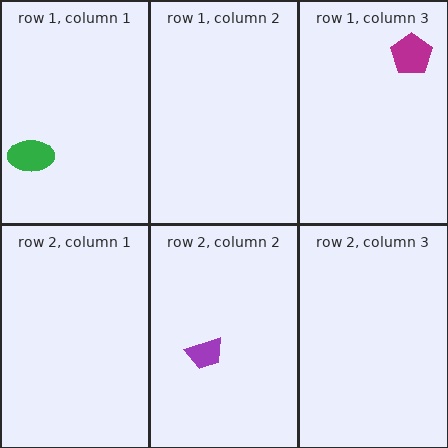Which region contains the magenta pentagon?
The row 1, column 3 region.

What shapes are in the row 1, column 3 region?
The magenta pentagon.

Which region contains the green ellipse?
The row 1, column 1 region.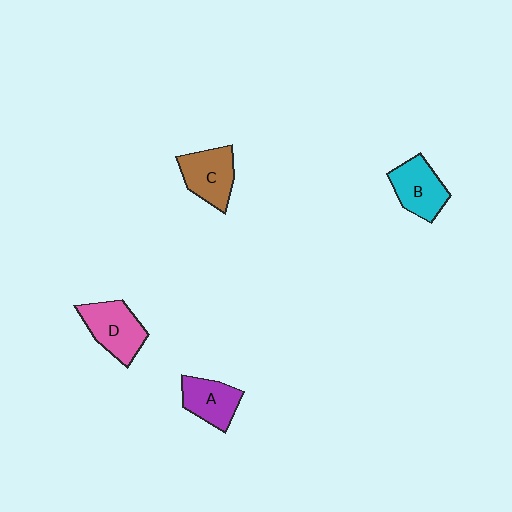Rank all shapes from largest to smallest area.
From largest to smallest: D (pink), C (brown), B (cyan), A (purple).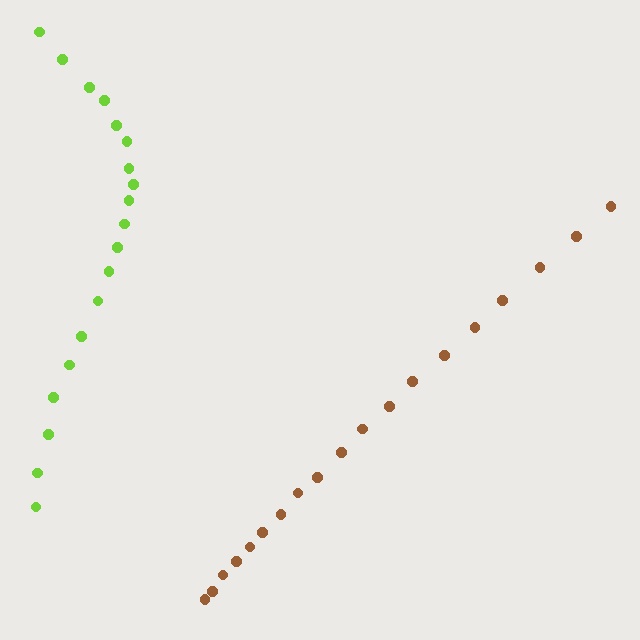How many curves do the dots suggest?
There are 2 distinct paths.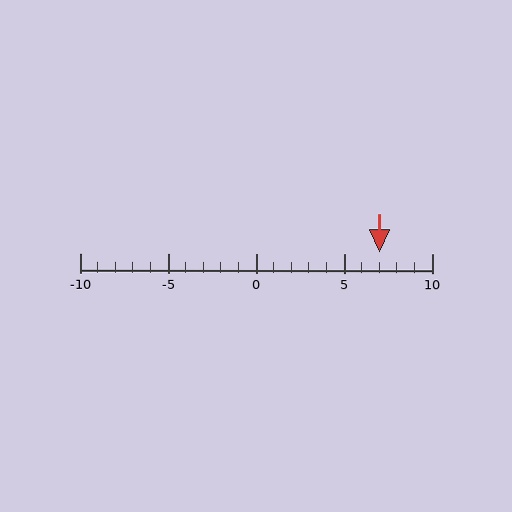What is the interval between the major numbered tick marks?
The major tick marks are spaced 5 units apart.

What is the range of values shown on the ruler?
The ruler shows values from -10 to 10.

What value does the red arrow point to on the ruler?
The red arrow points to approximately 7.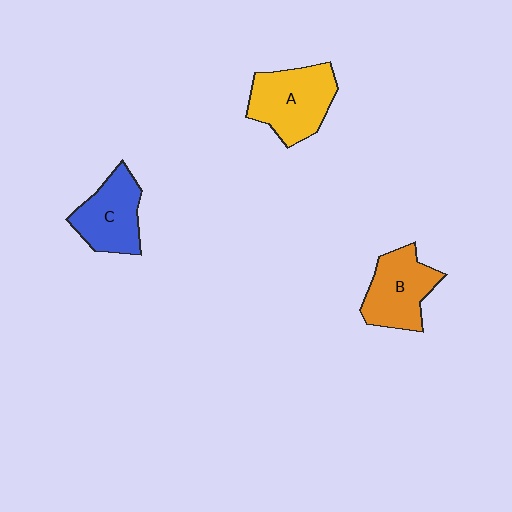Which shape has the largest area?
Shape A (yellow).